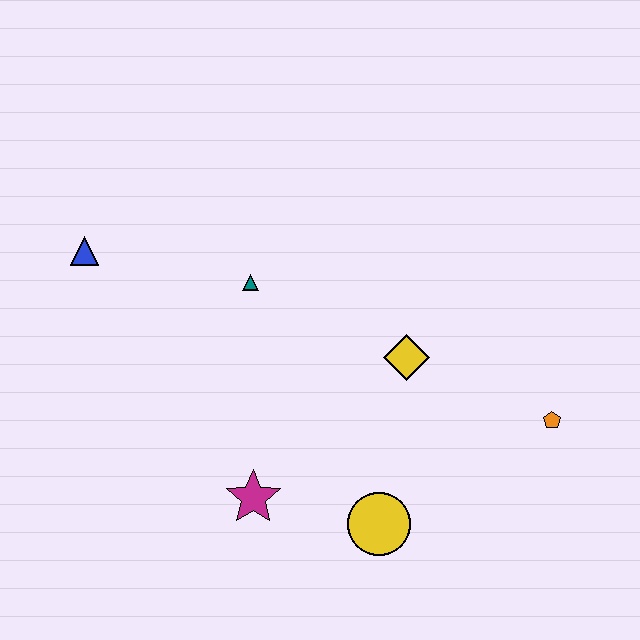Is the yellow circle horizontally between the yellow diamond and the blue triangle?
Yes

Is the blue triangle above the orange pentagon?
Yes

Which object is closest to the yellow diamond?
The orange pentagon is closest to the yellow diamond.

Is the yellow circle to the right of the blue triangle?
Yes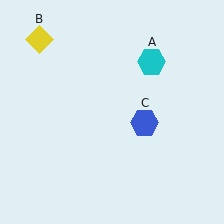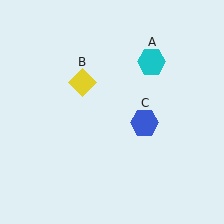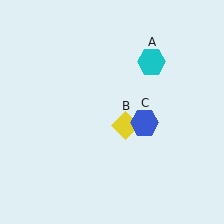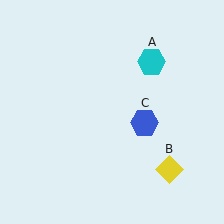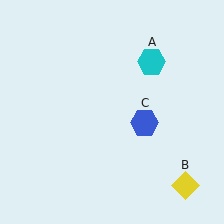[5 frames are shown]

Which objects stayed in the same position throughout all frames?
Cyan hexagon (object A) and blue hexagon (object C) remained stationary.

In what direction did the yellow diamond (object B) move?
The yellow diamond (object B) moved down and to the right.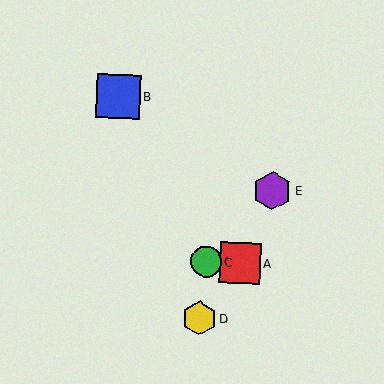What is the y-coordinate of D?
Object D is at y≈318.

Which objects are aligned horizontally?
Objects A, C are aligned horizontally.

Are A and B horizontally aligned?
No, A is at y≈263 and B is at y≈96.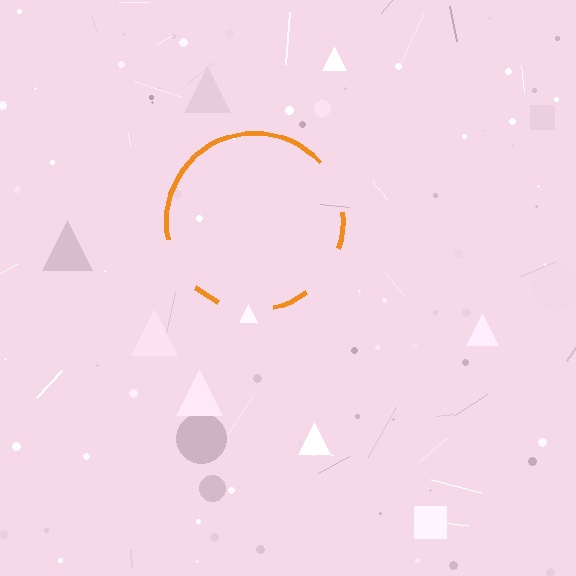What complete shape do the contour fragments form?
The contour fragments form a circle.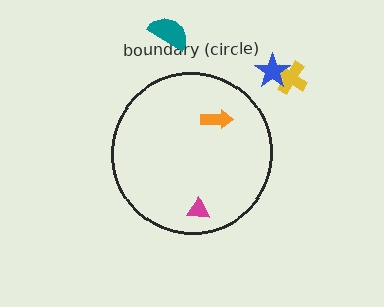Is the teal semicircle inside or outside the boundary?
Outside.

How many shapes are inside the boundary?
2 inside, 3 outside.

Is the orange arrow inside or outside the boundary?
Inside.